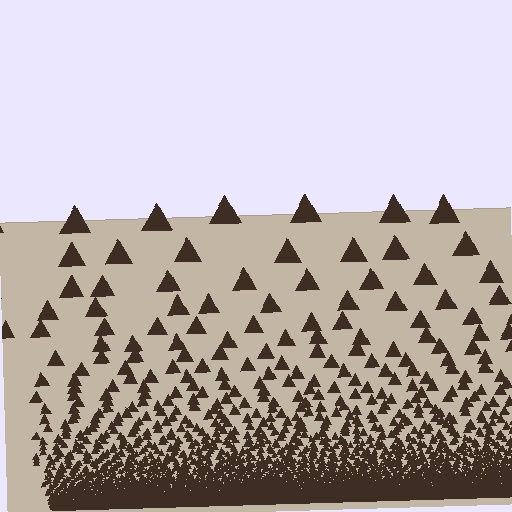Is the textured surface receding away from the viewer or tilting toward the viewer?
The surface appears to tilt toward the viewer. Texture elements get larger and sparser toward the top.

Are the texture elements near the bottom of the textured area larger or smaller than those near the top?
Smaller. The gradient is inverted — elements near the bottom are smaller and denser.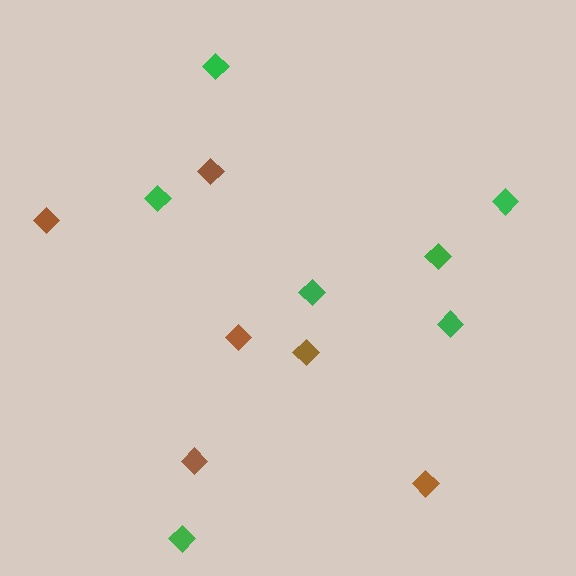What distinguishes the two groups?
There are 2 groups: one group of brown diamonds (6) and one group of green diamonds (7).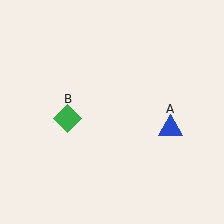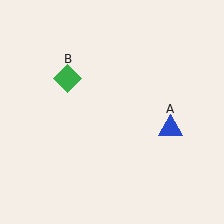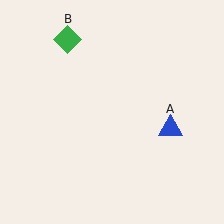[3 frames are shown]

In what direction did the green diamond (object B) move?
The green diamond (object B) moved up.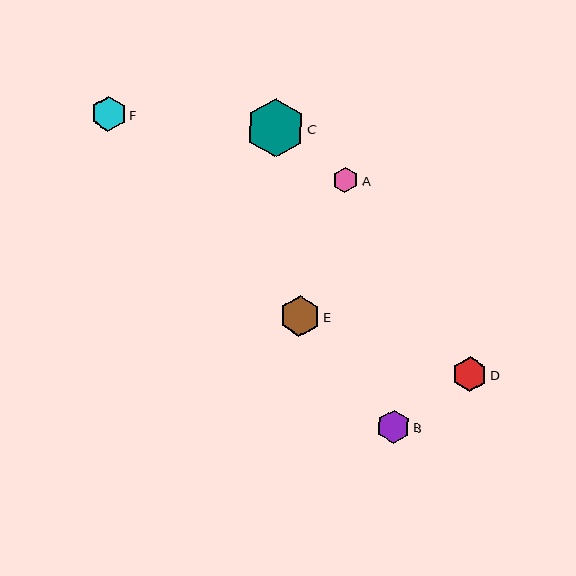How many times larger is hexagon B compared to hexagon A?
Hexagon B is approximately 1.3 times the size of hexagon A.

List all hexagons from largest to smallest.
From largest to smallest: C, E, F, D, B, A.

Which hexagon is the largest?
Hexagon C is the largest with a size of approximately 59 pixels.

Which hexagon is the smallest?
Hexagon A is the smallest with a size of approximately 26 pixels.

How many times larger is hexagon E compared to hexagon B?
Hexagon E is approximately 1.2 times the size of hexagon B.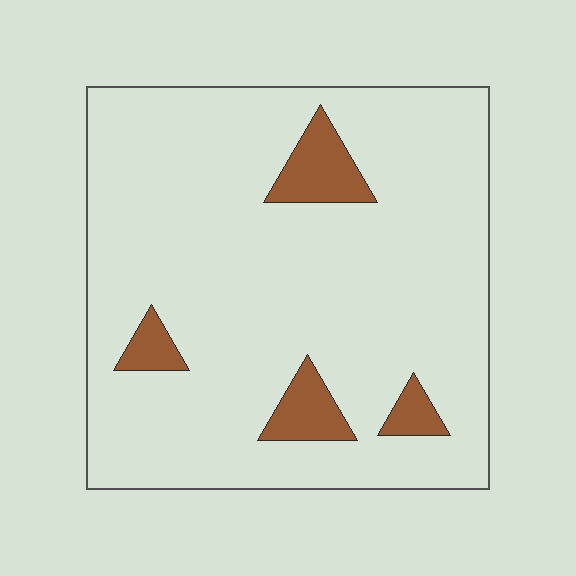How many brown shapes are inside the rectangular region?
4.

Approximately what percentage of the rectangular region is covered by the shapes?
Approximately 10%.